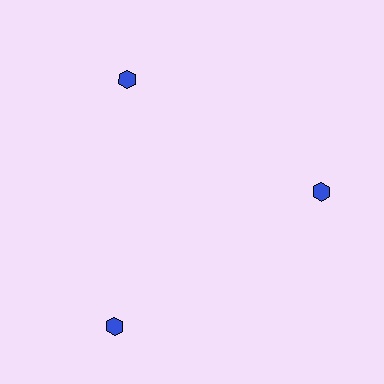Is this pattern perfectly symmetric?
No. The 3 blue hexagons are arranged in a ring, but one element near the 7 o'clock position is pushed outward from the center, breaking the 3-fold rotational symmetry.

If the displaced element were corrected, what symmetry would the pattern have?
It would have 3-fold rotational symmetry — the pattern would map onto itself every 120 degrees.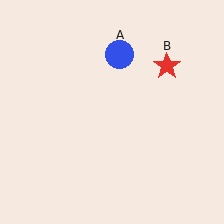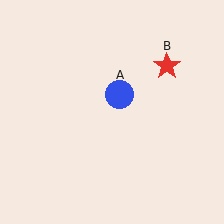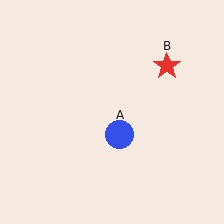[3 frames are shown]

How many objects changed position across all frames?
1 object changed position: blue circle (object A).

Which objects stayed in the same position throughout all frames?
Red star (object B) remained stationary.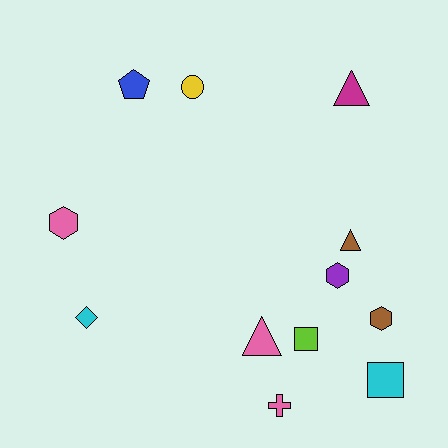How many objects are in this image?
There are 12 objects.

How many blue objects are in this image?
There is 1 blue object.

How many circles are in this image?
There is 1 circle.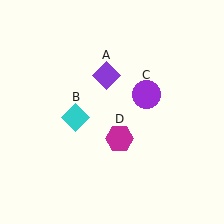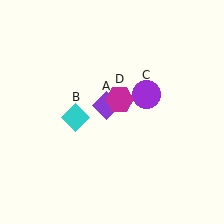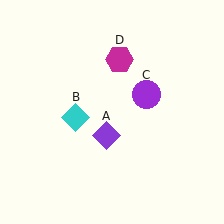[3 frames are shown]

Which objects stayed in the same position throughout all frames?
Cyan diamond (object B) and purple circle (object C) remained stationary.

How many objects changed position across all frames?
2 objects changed position: purple diamond (object A), magenta hexagon (object D).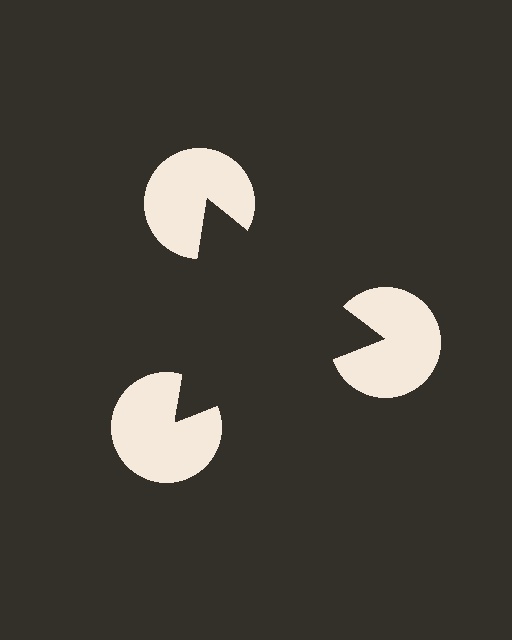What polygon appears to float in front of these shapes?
An illusory triangle — its edges are inferred from the aligned wedge cuts in the pac-man discs, not physically drawn.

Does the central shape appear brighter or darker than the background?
It typically appears slightly darker than the background, even though no actual brightness change is drawn.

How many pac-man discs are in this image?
There are 3 — one at each vertex of the illusory triangle.